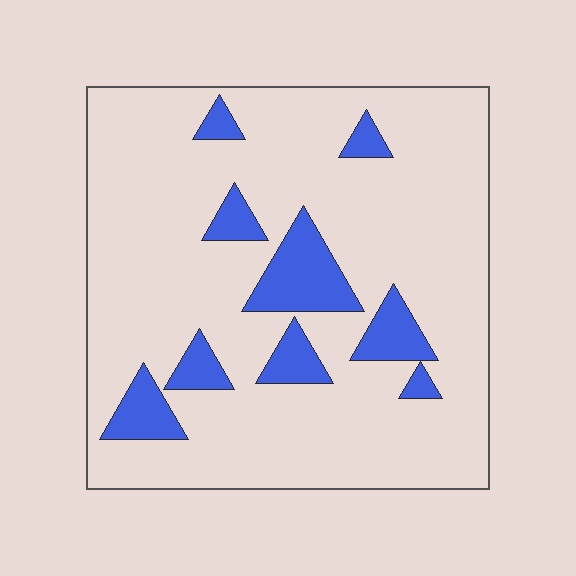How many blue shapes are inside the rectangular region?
9.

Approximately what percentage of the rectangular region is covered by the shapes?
Approximately 15%.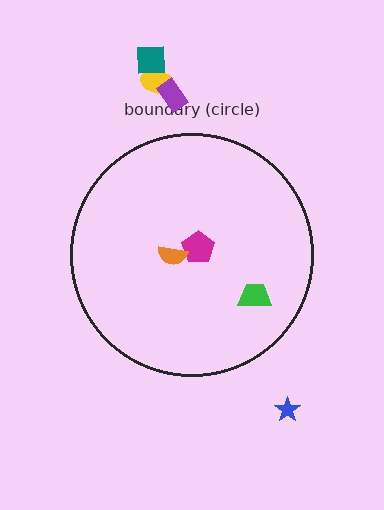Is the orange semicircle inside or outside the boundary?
Inside.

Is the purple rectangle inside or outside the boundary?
Outside.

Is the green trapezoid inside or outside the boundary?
Inside.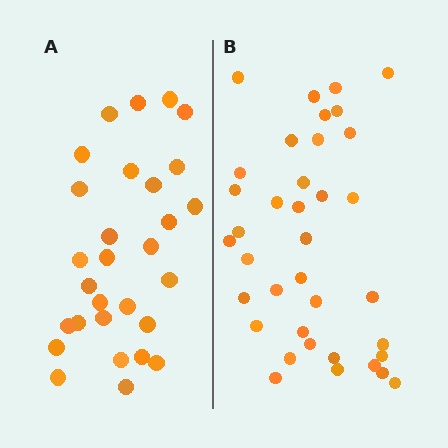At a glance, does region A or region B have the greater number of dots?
Region B (the right region) has more dots.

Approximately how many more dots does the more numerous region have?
Region B has roughly 8 or so more dots than region A.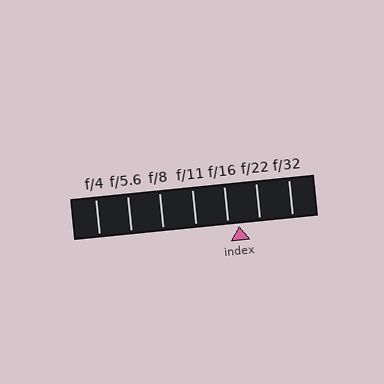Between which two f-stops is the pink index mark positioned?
The index mark is between f/16 and f/22.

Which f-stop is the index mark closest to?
The index mark is closest to f/16.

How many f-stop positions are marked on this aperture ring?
There are 7 f-stop positions marked.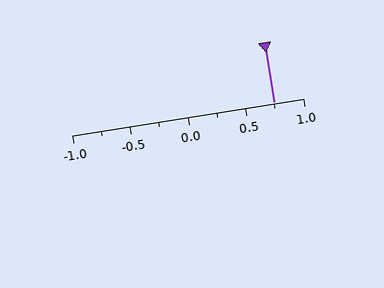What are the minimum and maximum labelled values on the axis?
The axis runs from -1.0 to 1.0.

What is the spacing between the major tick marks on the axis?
The major ticks are spaced 0.5 apart.